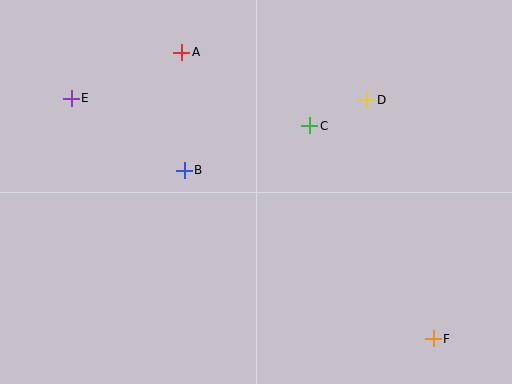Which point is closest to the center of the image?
Point B at (184, 170) is closest to the center.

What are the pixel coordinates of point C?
Point C is at (310, 126).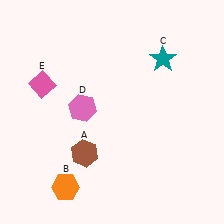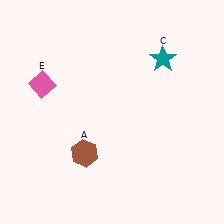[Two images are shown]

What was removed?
The pink hexagon (D), the orange hexagon (B) were removed in Image 2.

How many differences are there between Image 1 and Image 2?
There are 2 differences between the two images.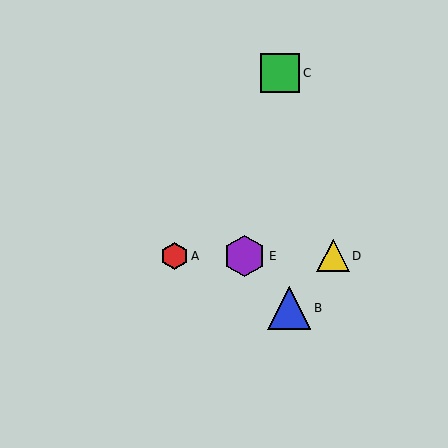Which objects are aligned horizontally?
Objects A, D, E are aligned horizontally.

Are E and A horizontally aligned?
Yes, both are at y≈256.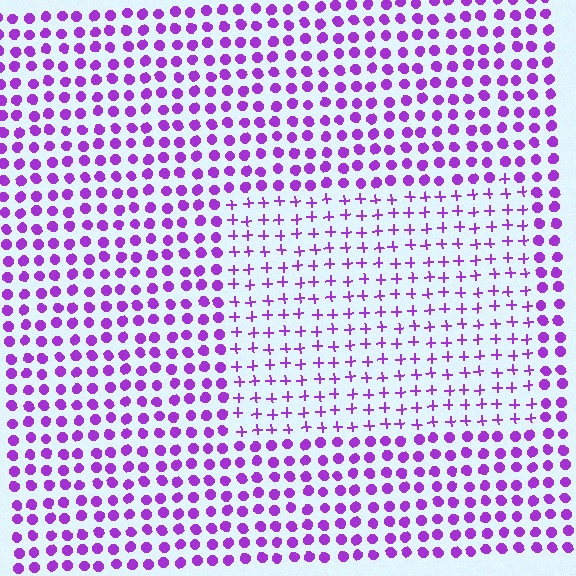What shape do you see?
I see a rectangle.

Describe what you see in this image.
The image is filled with small purple elements arranged in a uniform grid. A rectangle-shaped region contains plus signs, while the surrounding area contains circles. The boundary is defined purely by the change in element shape.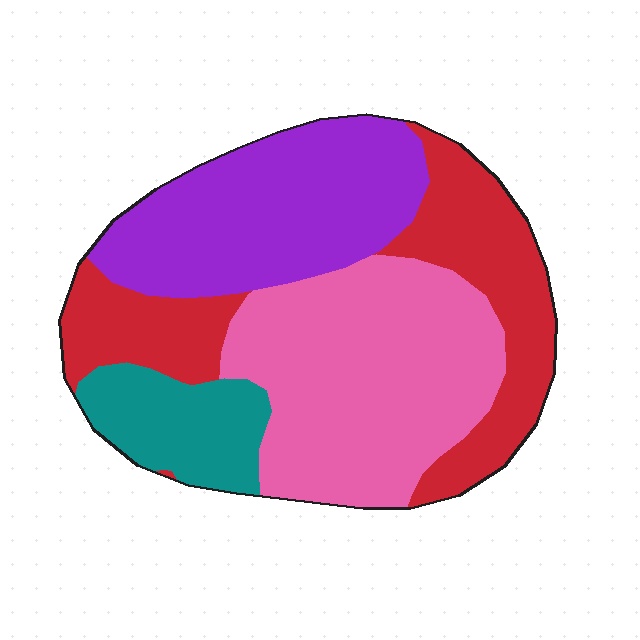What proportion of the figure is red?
Red covers roughly 25% of the figure.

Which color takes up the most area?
Pink, at roughly 35%.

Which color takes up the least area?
Teal, at roughly 10%.